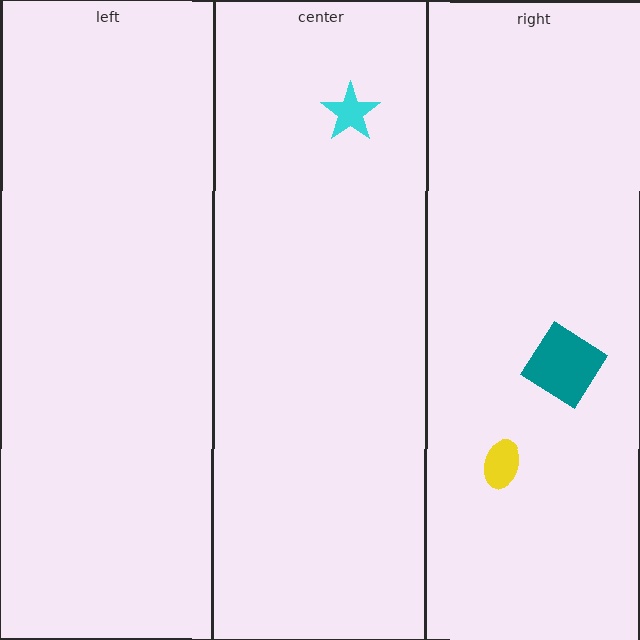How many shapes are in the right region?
2.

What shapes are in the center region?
The cyan star.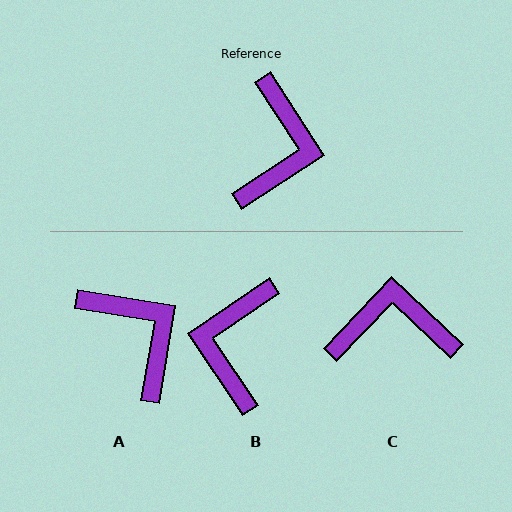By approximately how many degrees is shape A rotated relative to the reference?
Approximately 48 degrees counter-clockwise.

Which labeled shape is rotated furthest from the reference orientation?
B, about 179 degrees away.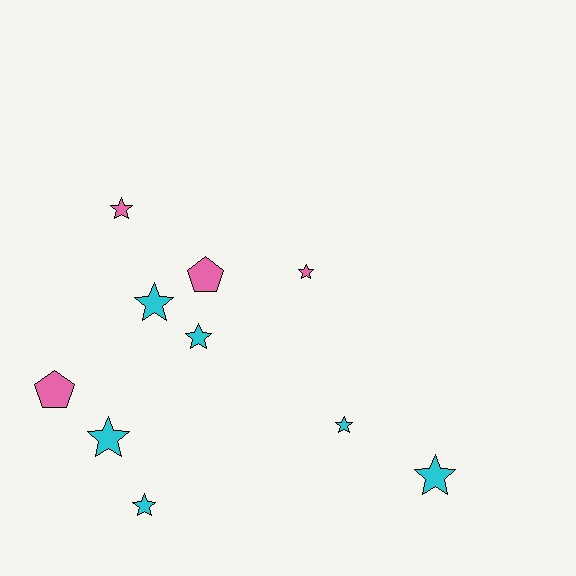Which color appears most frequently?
Cyan, with 6 objects.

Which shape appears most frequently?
Star, with 8 objects.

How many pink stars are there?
There are 2 pink stars.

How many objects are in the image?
There are 10 objects.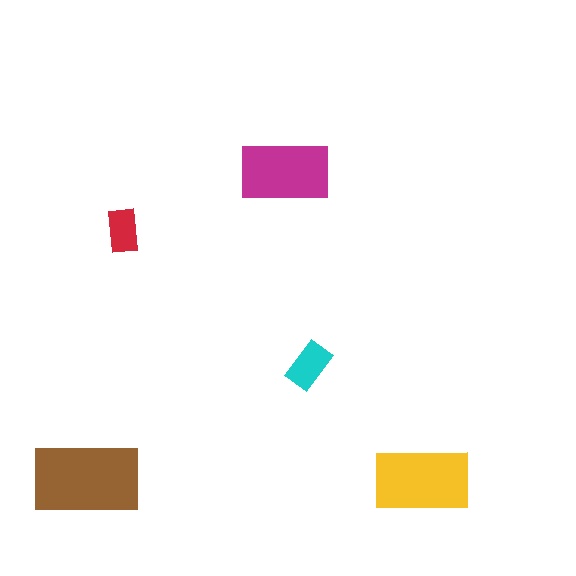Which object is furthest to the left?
The brown rectangle is leftmost.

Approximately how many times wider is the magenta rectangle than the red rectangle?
About 2 times wider.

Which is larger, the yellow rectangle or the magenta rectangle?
The yellow one.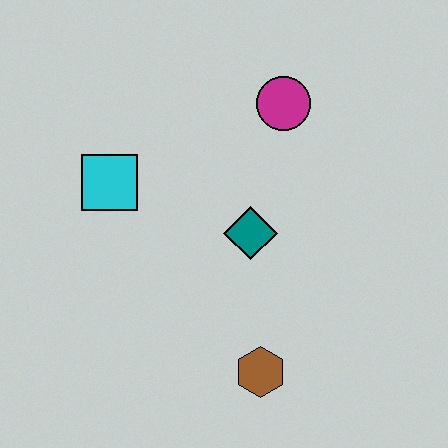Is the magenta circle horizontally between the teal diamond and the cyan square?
No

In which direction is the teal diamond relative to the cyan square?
The teal diamond is to the right of the cyan square.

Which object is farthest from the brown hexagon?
The magenta circle is farthest from the brown hexagon.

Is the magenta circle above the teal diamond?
Yes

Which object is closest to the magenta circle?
The teal diamond is closest to the magenta circle.